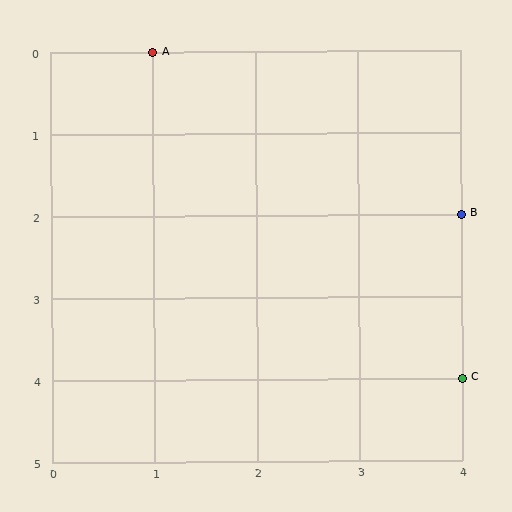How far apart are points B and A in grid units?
Points B and A are 3 columns and 2 rows apart (about 3.6 grid units diagonally).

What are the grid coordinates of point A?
Point A is at grid coordinates (1, 0).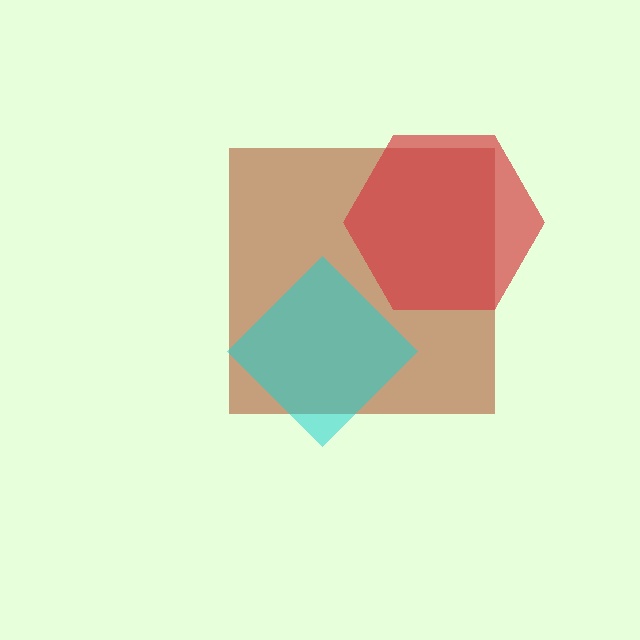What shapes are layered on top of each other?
The layered shapes are: a brown square, a red hexagon, a cyan diamond.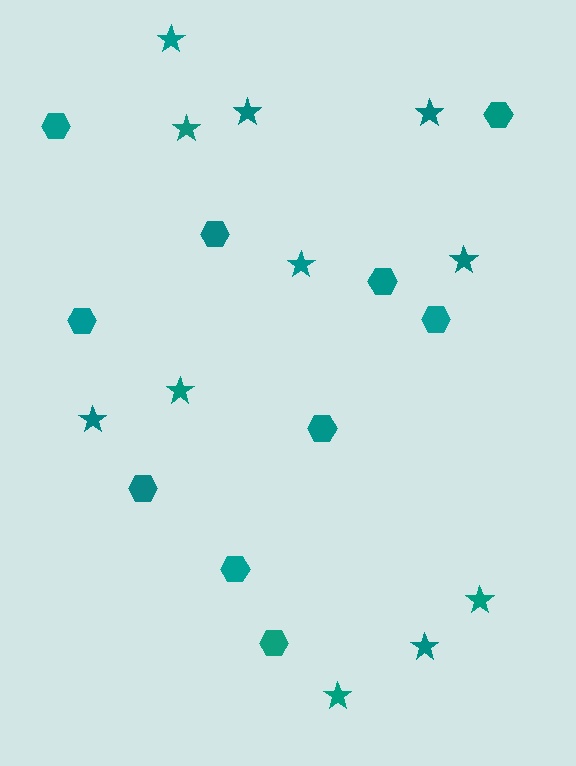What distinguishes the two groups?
There are 2 groups: one group of stars (11) and one group of hexagons (10).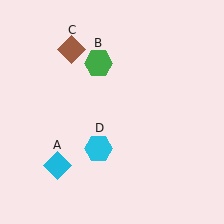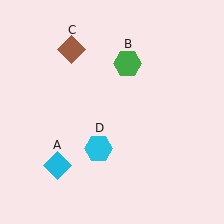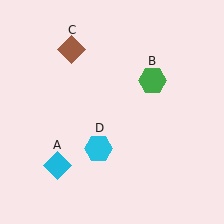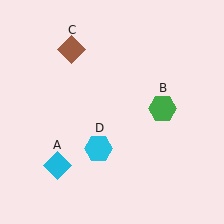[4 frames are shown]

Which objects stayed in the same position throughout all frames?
Cyan diamond (object A) and brown diamond (object C) and cyan hexagon (object D) remained stationary.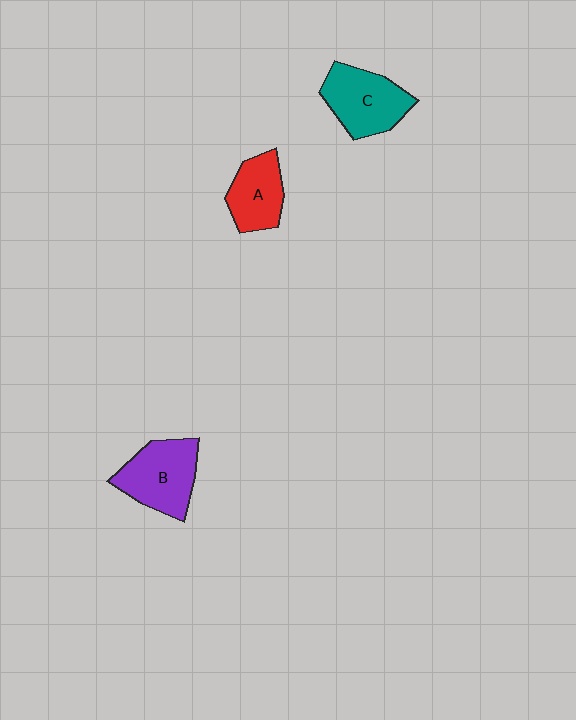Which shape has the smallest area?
Shape A (red).